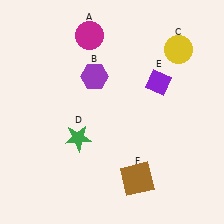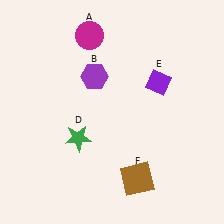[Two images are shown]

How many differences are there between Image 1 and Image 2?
There is 1 difference between the two images.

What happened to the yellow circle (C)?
The yellow circle (C) was removed in Image 2. It was in the top-right area of Image 1.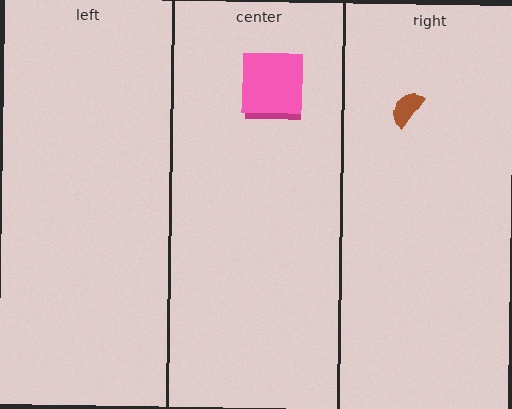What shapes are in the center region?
The magenta rectangle, the pink square.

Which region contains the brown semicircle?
The right region.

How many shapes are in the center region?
2.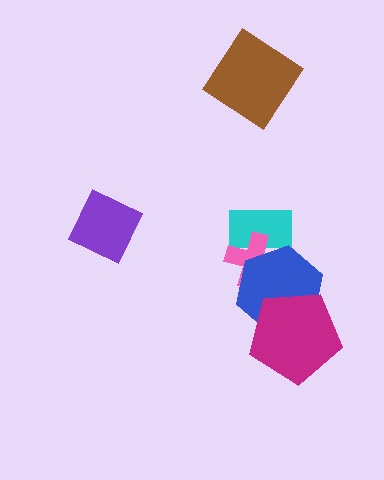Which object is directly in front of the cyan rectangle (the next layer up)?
The pink cross is directly in front of the cyan rectangle.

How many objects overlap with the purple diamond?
0 objects overlap with the purple diamond.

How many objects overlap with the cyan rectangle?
2 objects overlap with the cyan rectangle.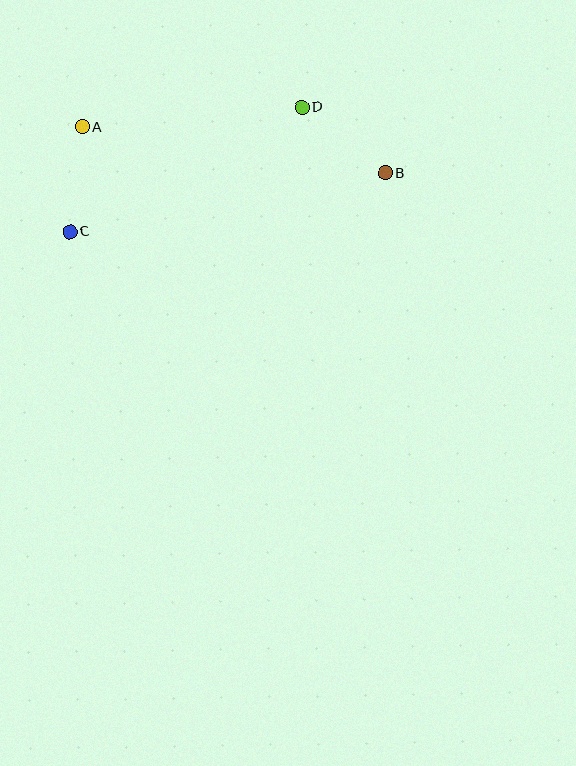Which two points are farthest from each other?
Points B and C are farthest from each other.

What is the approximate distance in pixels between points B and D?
The distance between B and D is approximately 106 pixels.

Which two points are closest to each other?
Points A and C are closest to each other.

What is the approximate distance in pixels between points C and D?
The distance between C and D is approximately 264 pixels.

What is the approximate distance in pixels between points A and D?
The distance between A and D is approximately 221 pixels.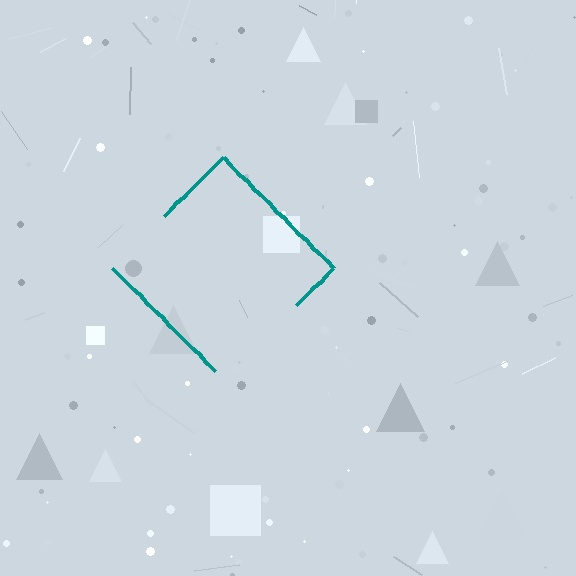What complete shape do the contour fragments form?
The contour fragments form a diamond.